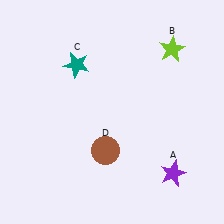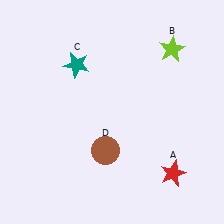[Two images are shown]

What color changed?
The star (A) changed from purple in Image 1 to red in Image 2.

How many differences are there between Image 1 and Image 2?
There is 1 difference between the two images.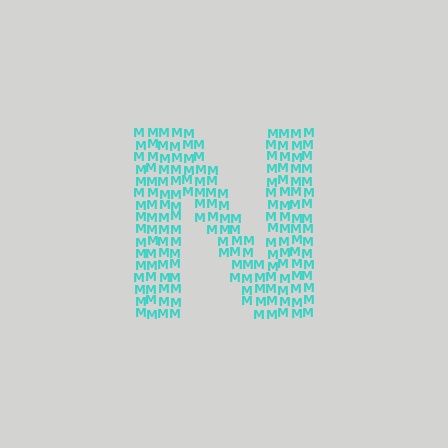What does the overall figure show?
The overall figure shows the letter N.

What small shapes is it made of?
It is made of small letter M's.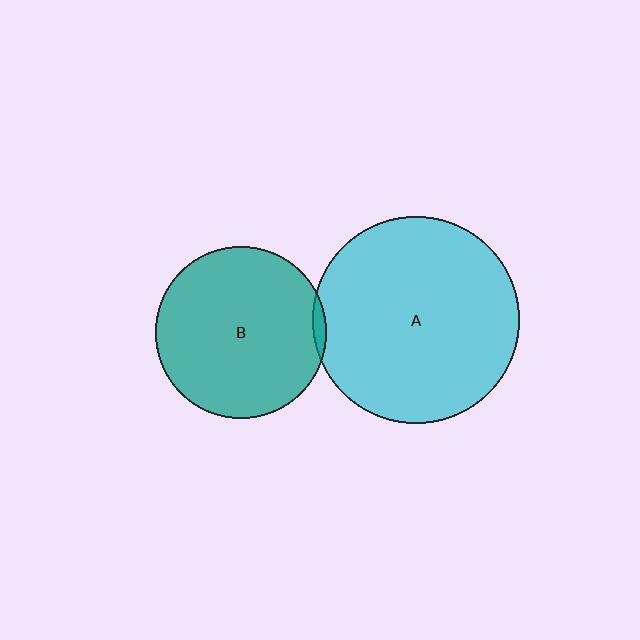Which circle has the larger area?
Circle A (cyan).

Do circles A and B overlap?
Yes.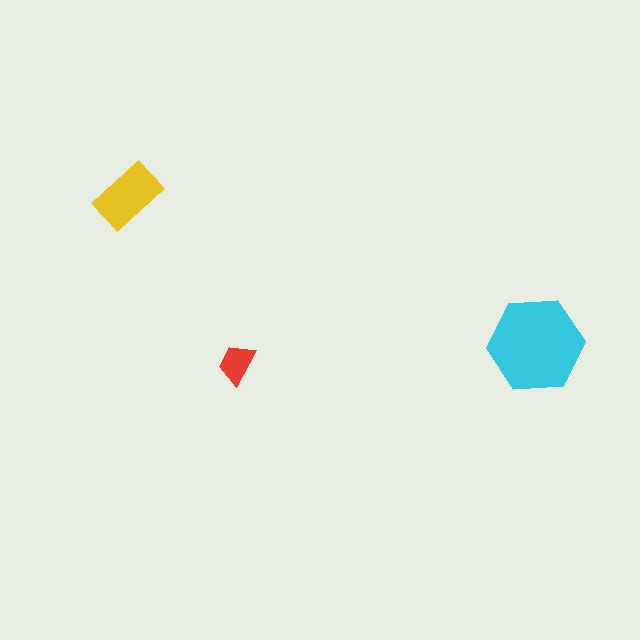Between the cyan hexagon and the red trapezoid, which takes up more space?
The cyan hexagon.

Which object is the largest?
The cyan hexagon.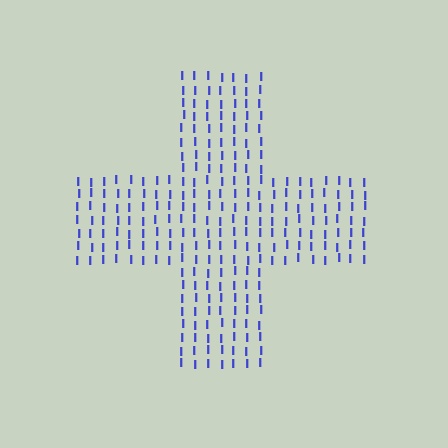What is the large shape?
The large shape is a cross.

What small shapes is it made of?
It is made of small letter I's.